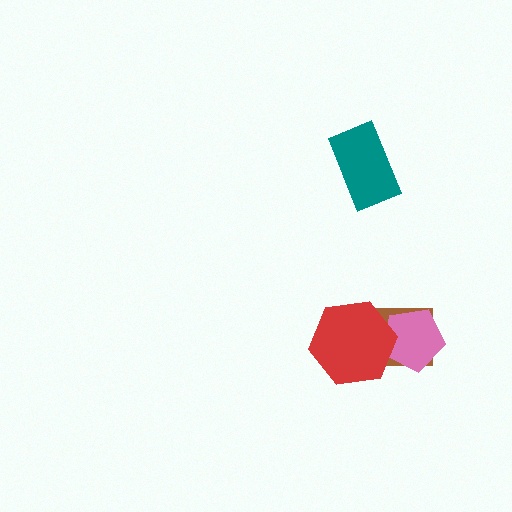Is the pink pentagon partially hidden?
Yes, it is partially covered by another shape.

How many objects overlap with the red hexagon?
2 objects overlap with the red hexagon.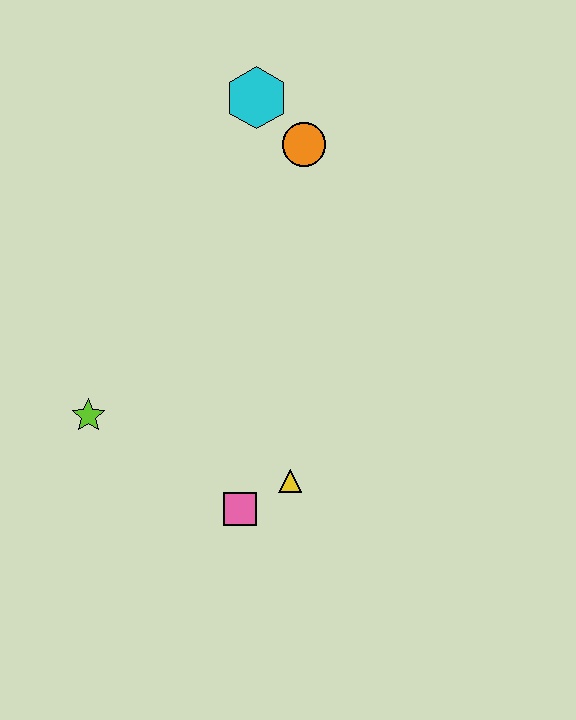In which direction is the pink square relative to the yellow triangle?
The pink square is to the left of the yellow triangle.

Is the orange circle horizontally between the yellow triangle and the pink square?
No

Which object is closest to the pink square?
The yellow triangle is closest to the pink square.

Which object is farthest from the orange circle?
The pink square is farthest from the orange circle.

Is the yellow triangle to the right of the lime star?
Yes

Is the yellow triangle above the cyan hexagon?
No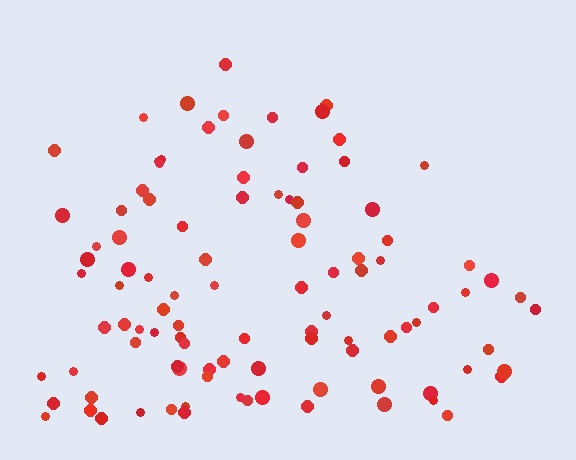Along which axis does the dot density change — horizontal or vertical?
Vertical.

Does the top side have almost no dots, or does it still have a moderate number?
Still a moderate number, just noticeably fewer than the bottom.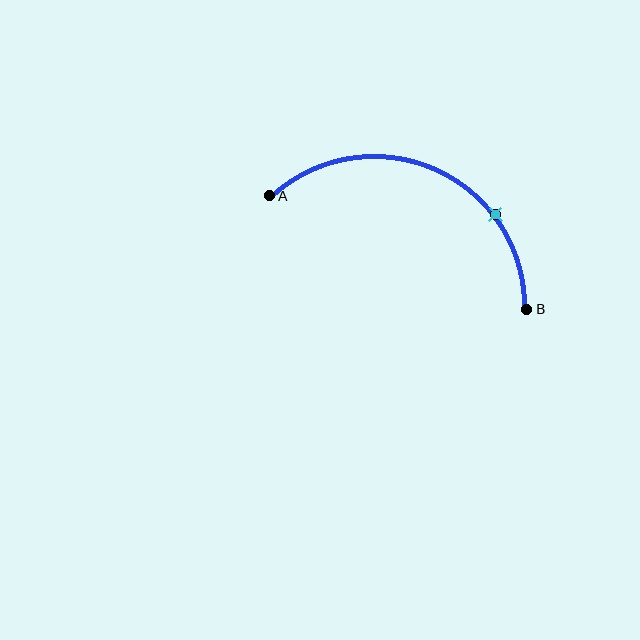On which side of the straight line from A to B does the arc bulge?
The arc bulges above the straight line connecting A and B.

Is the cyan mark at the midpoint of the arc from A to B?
No. The cyan mark lies on the arc but is closer to endpoint B. The arc midpoint would be at the point on the curve equidistant along the arc from both A and B.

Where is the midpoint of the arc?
The arc midpoint is the point on the curve farthest from the straight line joining A and B. It sits above that line.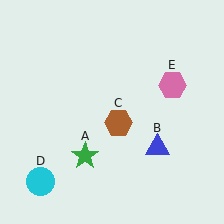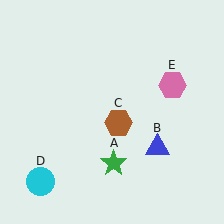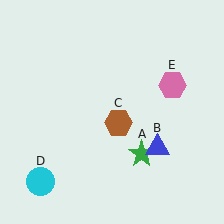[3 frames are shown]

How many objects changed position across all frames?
1 object changed position: green star (object A).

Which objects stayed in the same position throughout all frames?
Blue triangle (object B) and brown hexagon (object C) and cyan circle (object D) and pink hexagon (object E) remained stationary.